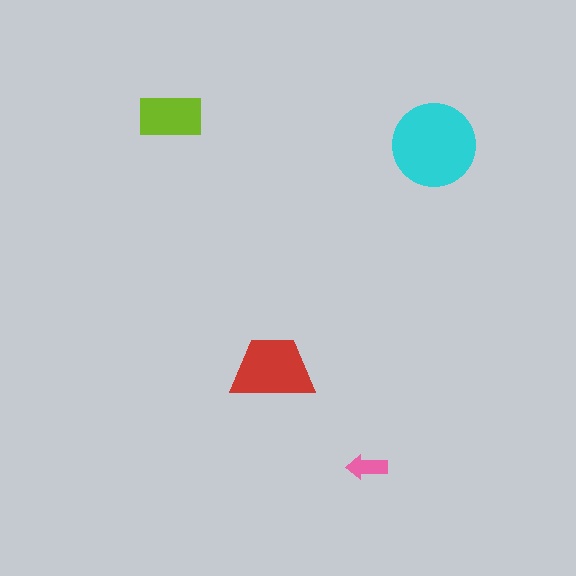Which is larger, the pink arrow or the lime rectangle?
The lime rectangle.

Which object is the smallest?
The pink arrow.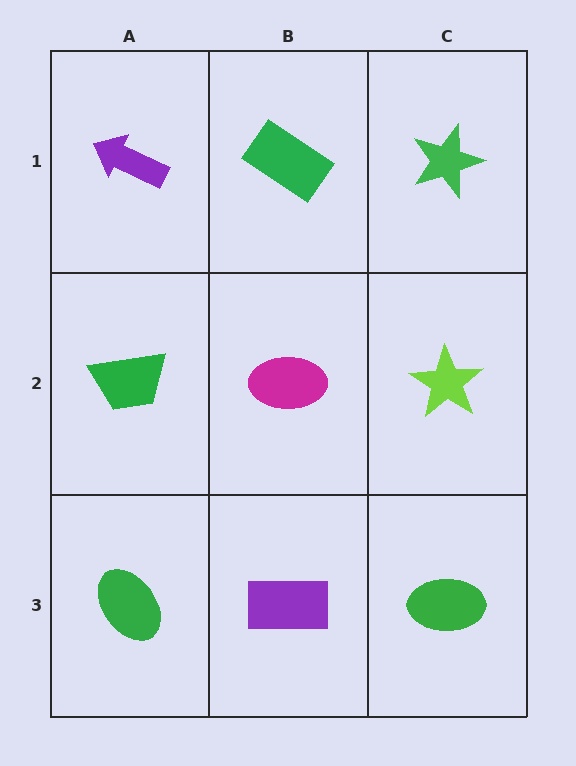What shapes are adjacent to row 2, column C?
A green star (row 1, column C), a green ellipse (row 3, column C), a magenta ellipse (row 2, column B).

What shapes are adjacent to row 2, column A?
A purple arrow (row 1, column A), a green ellipse (row 3, column A), a magenta ellipse (row 2, column B).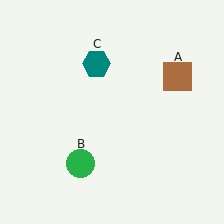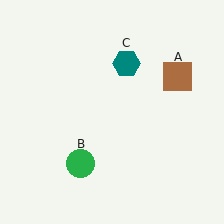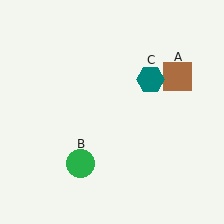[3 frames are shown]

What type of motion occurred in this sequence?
The teal hexagon (object C) rotated clockwise around the center of the scene.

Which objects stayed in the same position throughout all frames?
Brown square (object A) and green circle (object B) remained stationary.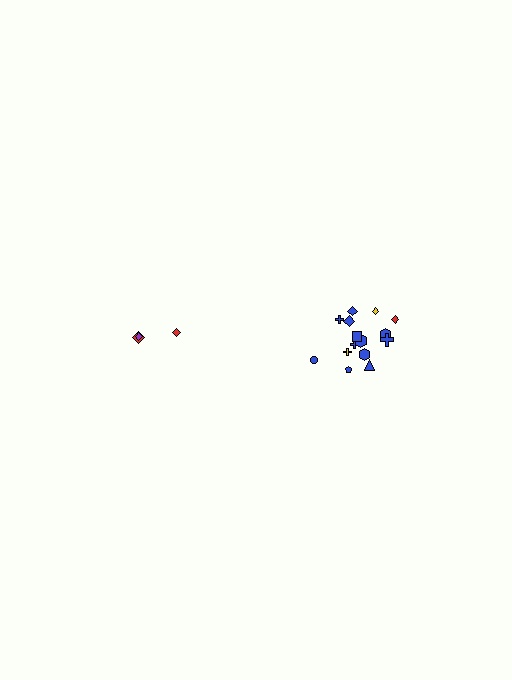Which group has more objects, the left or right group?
The right group.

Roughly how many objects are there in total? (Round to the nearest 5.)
Roughly 20 objects in total.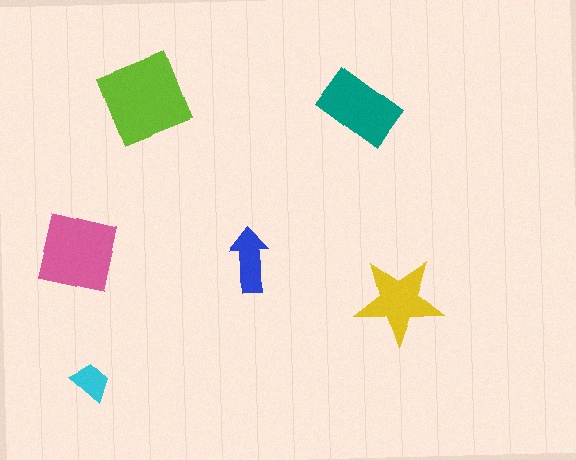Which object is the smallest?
The cyan trapezoid.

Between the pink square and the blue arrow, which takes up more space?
The pink square.